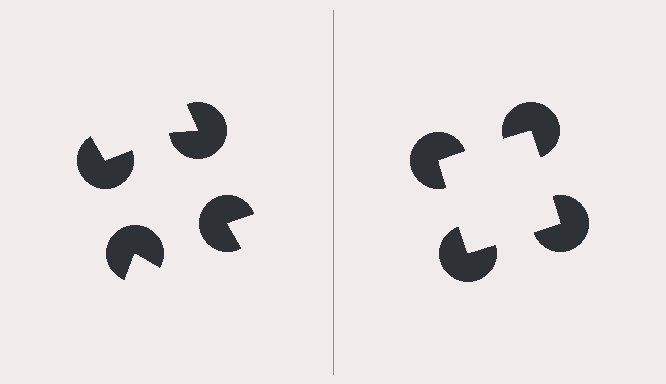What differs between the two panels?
The pac-man discs are positioned identically on both sides; only the wedge orientations differ. On the right they align to a square; on the left they are misaligned.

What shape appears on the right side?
An illusory square.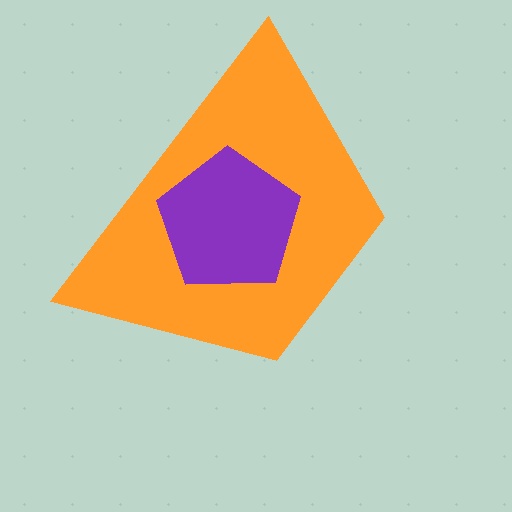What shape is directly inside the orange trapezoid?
The purple pentagon.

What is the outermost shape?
The orange trapezoid.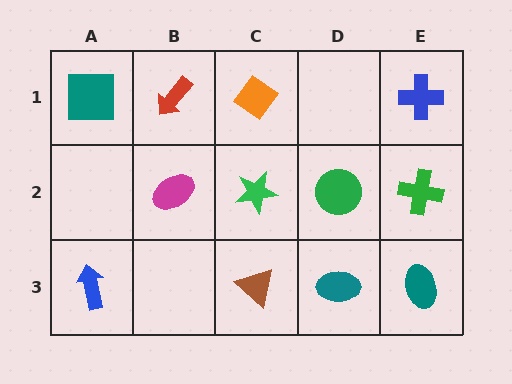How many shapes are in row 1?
4 shapes.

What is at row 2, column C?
A green star.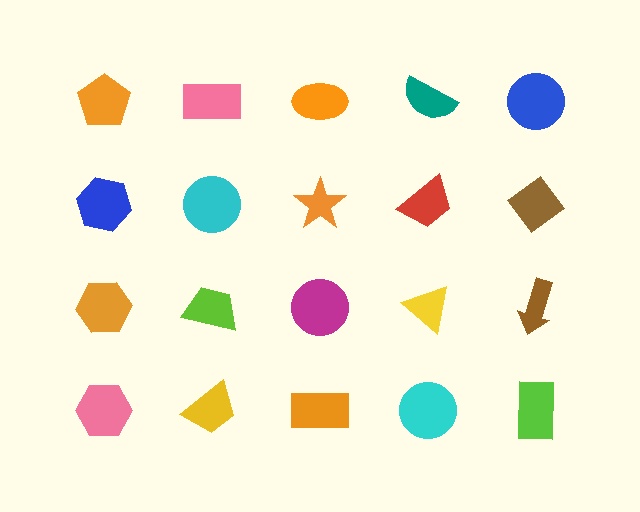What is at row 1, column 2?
A pink rectangle.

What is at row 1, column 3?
An orange ellipse.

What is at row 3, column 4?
A yellow triangle.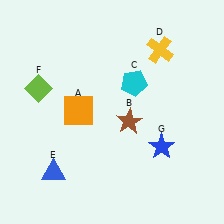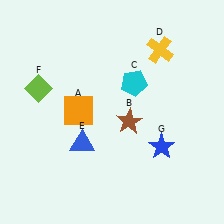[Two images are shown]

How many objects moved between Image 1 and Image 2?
1 object moved between the two images.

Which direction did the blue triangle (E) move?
The blue triangle (E) moved up.